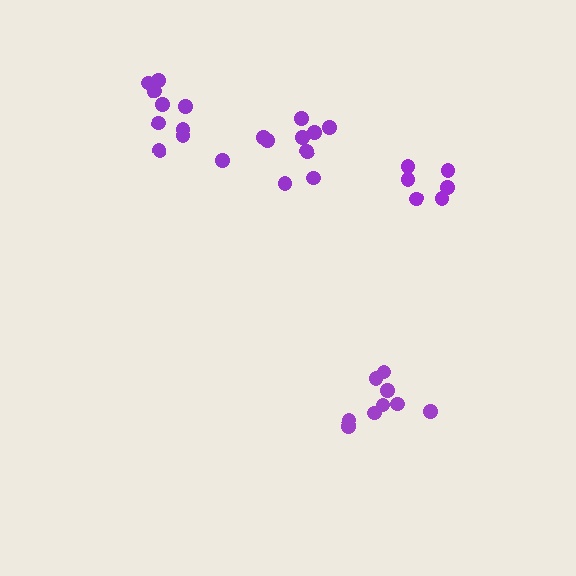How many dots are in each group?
Group 1: 10 dots, Group 2: 6 dots, Group 3: 9 dots, Group 4: 9 dots (34 total).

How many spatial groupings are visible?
There are 4 spatial groupings.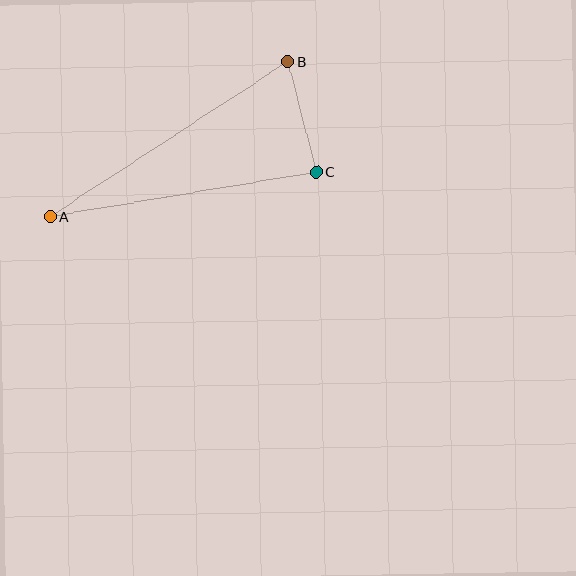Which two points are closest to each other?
Points B and C are closest to each other.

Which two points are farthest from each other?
Points A and B are farthest from each other.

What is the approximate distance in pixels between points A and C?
The distance between A and C is approximately 270 pixels.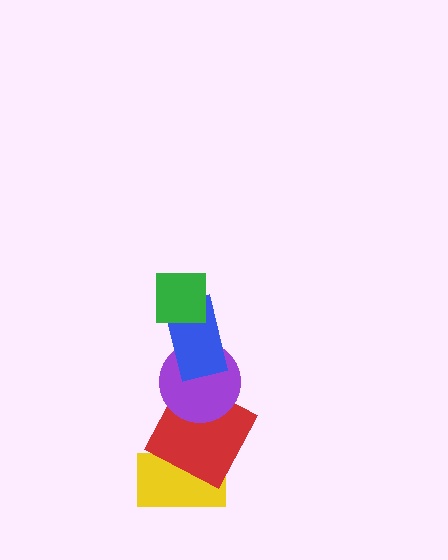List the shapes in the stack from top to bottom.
From top to bottom: the green square, the blue rectangle, the purple circle, the red square, the yellow rectangle.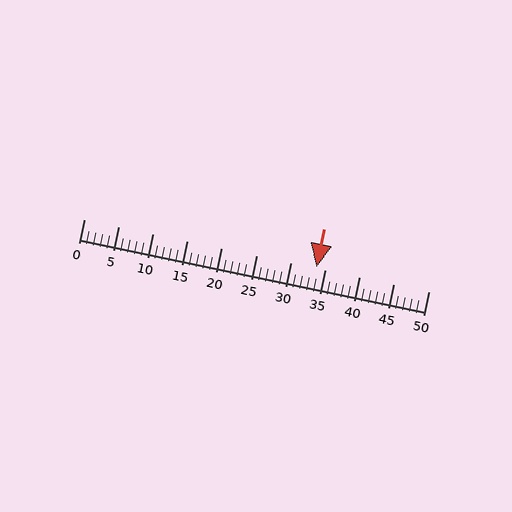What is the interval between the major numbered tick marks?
The major tick marks are spaced 5 units apart.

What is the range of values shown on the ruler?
The ruler shows values from 0 to 50.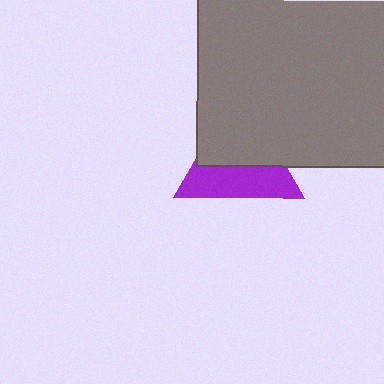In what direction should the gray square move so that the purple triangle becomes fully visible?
The gray square should move up. That is the shortest direction to clear the overlap and leave the purple triangle fully visible.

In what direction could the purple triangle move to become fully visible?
The purple triangle could move down. That would shift it out from behind the gray square entirely.